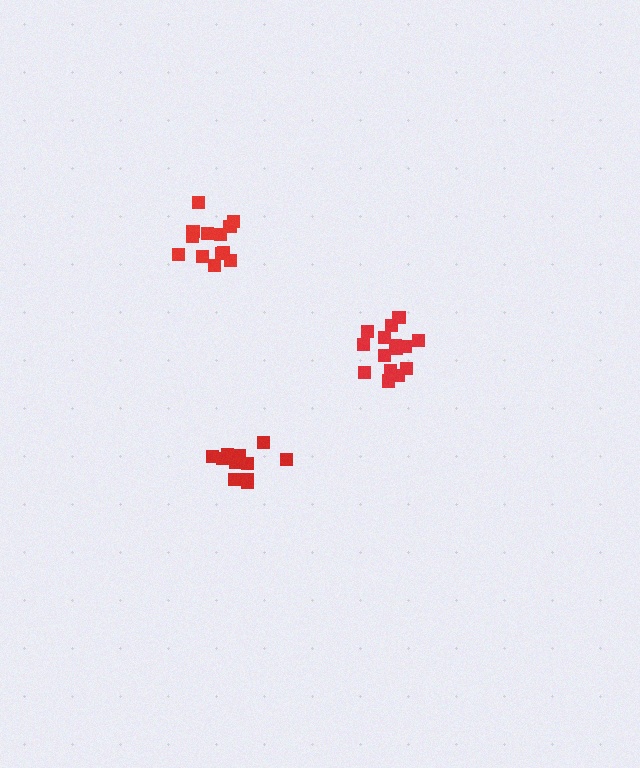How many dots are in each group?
Group 1: 16 dots, Group 2: 11 dots, Group 3: 13 dots (40 total).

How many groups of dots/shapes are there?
There are 3 groups.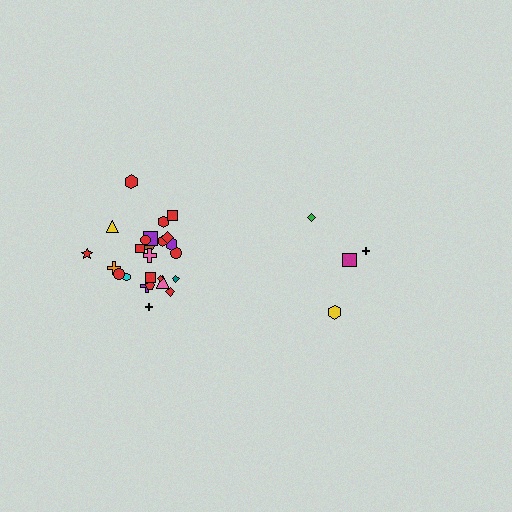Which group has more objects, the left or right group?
The left group.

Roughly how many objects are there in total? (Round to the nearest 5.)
Roughly 30 objects in total.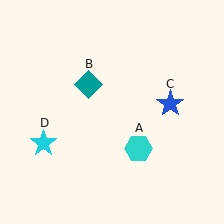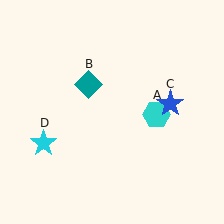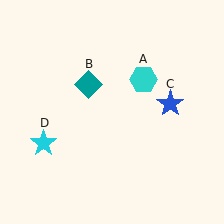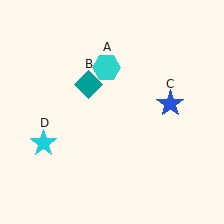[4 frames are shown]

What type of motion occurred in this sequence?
The cyan hexagon (object A) rotated counterclockwise around the center of the scene.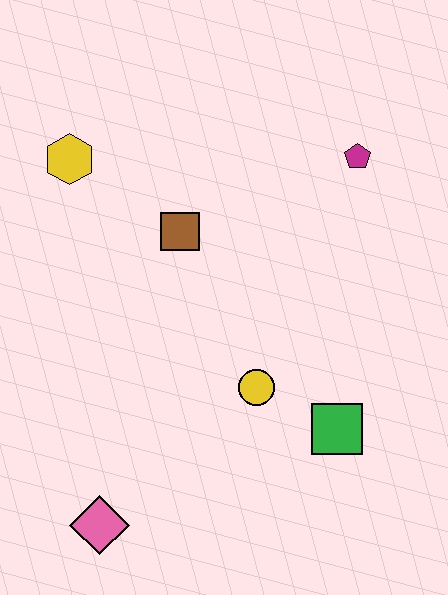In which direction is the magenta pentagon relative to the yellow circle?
The magenta pentagon is above the yellow circle.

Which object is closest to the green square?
The yellow circle is closest to the green square.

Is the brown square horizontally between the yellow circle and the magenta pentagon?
No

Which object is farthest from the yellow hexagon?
The green square is farthest from the yellow hexagon.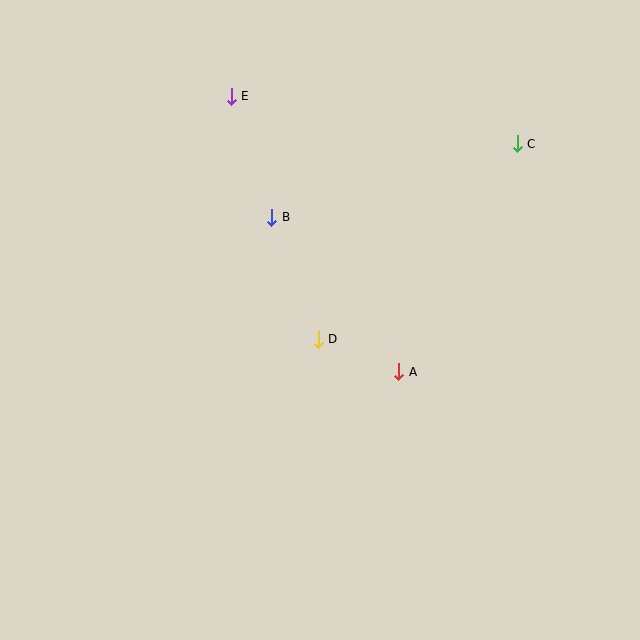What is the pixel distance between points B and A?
The distance between B and A is 200 pixels.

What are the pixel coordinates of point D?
Point D is at (318, 339).